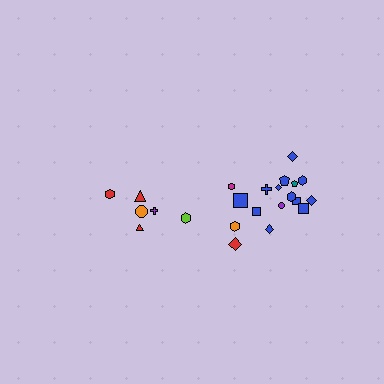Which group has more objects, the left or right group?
The right group.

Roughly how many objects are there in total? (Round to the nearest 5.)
Roughly 25 objects in total.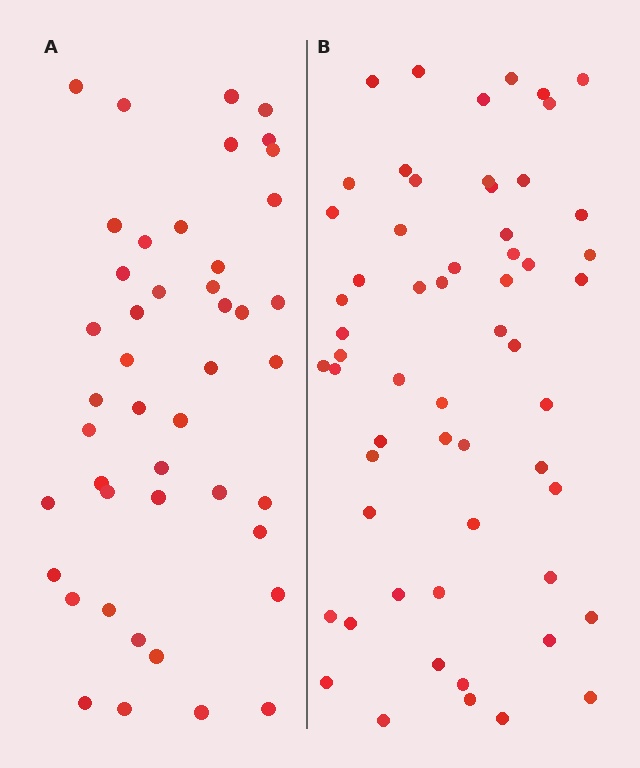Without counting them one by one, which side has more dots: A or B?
Region B (the right region) has more dots.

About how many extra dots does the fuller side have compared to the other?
Region B has approximately 15 more dots than region A.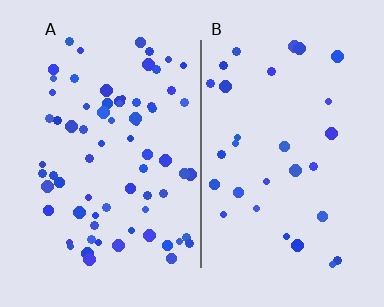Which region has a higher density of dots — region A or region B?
A (the left).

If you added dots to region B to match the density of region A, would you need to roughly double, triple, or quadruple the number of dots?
Approximately double.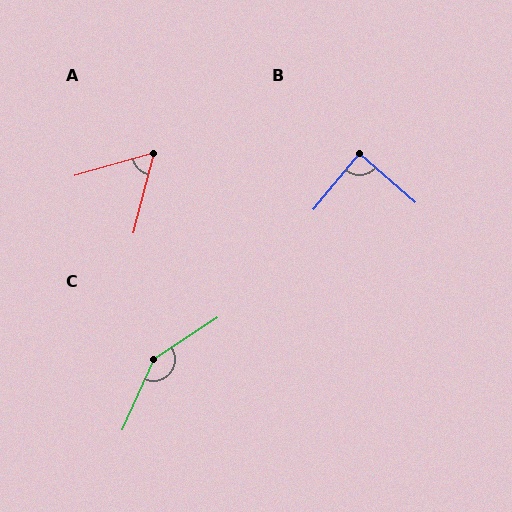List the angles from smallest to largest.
A (59°), B (89°), C (148°).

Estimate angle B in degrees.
Approximately 89 degrees.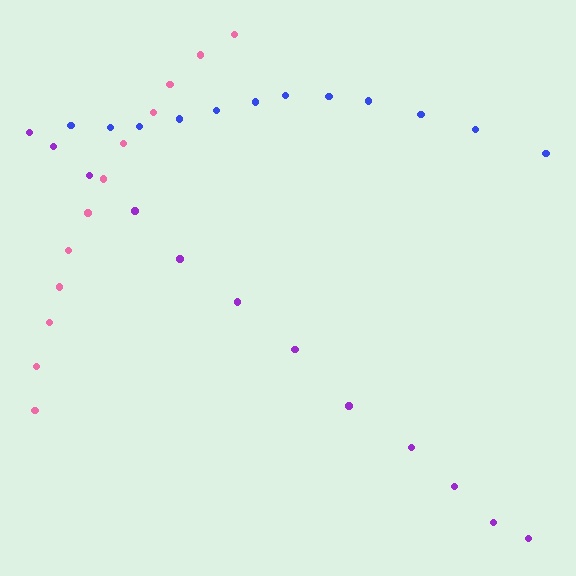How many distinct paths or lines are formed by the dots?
There are 3 distinct paths.